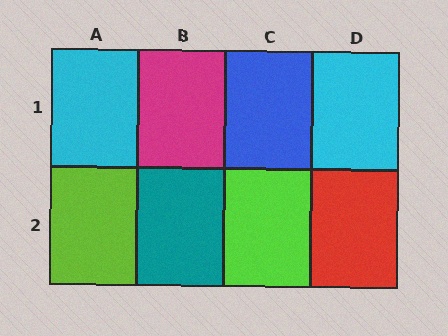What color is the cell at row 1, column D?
Cyan.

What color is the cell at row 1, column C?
Blue.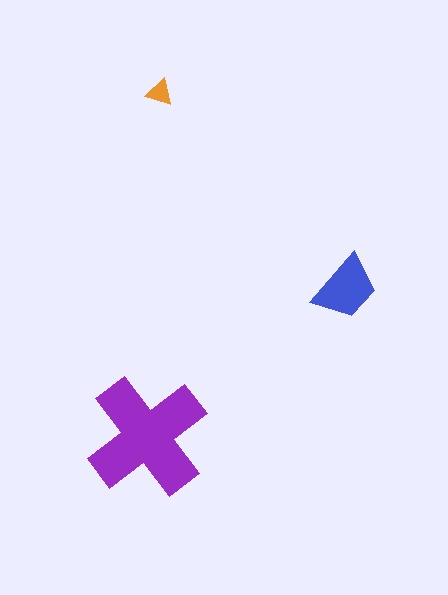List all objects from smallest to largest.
The orange triangle, the blue trapezoid, the purple cross.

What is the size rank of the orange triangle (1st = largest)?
3rd.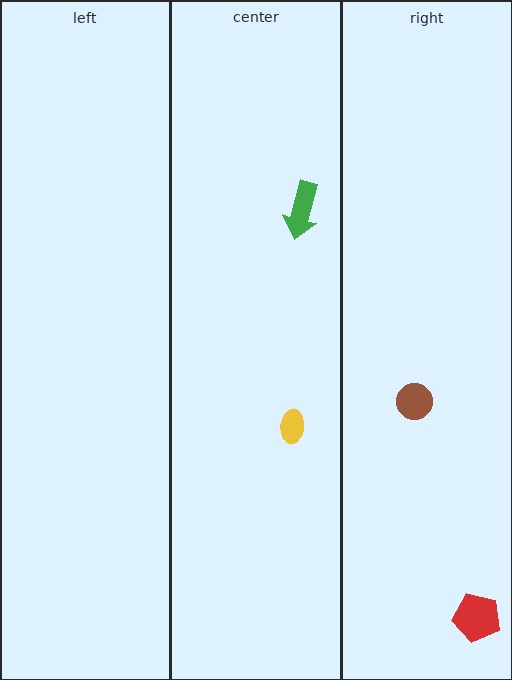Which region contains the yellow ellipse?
The center region.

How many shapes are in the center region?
2.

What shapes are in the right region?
The red pentagon, the brown circle.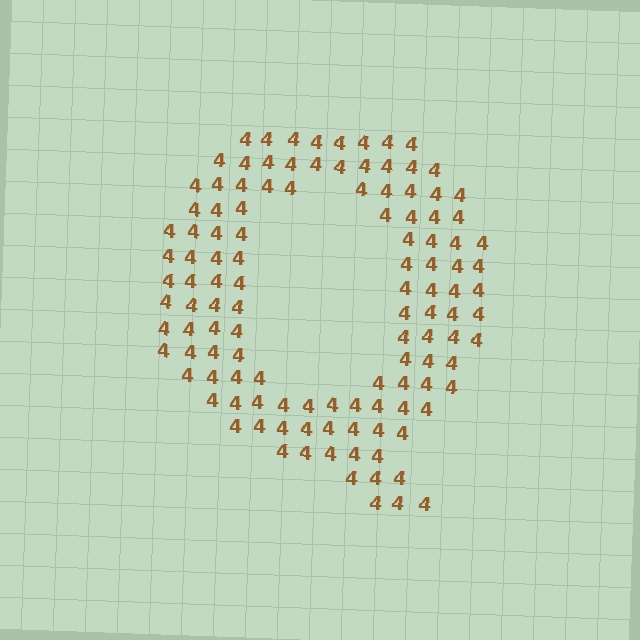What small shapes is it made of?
It is made of small digit 4's.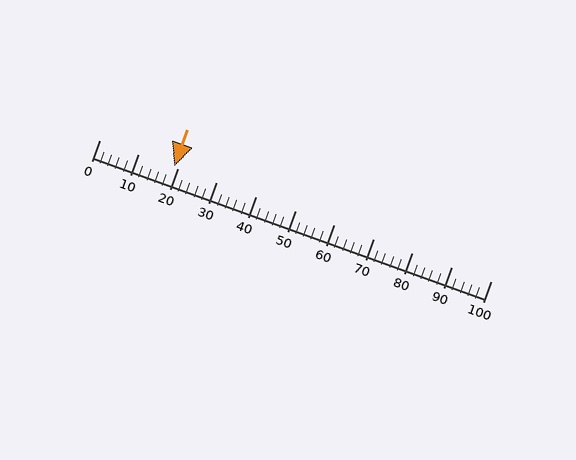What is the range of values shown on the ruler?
The ruler shows values from 0 to 100.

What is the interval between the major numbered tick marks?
The major tick marks are spaced 10 units apart.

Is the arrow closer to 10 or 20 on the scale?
The arrow is closer to 20.